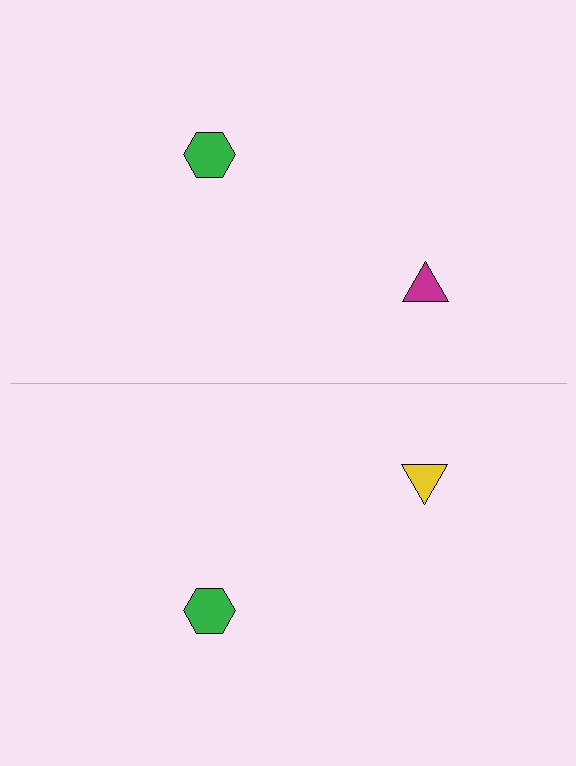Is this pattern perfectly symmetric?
No, the pattern is not perfectly symmetric. The yellow triangle on the bottom side breaks the symmetry — its mirror counterpart is magenta.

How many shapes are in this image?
There are 4 shapes in this image.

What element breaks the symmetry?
The yellow triangle on the bottom side breaks the symmetry — its mirror counterpart is magenta.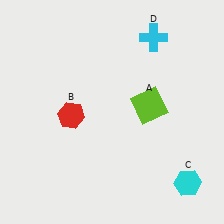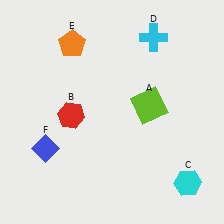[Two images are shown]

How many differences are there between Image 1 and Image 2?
There are 2 differences between the two images.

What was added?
An orange pentagon (E), a blue diamond (F) were added in Image 2.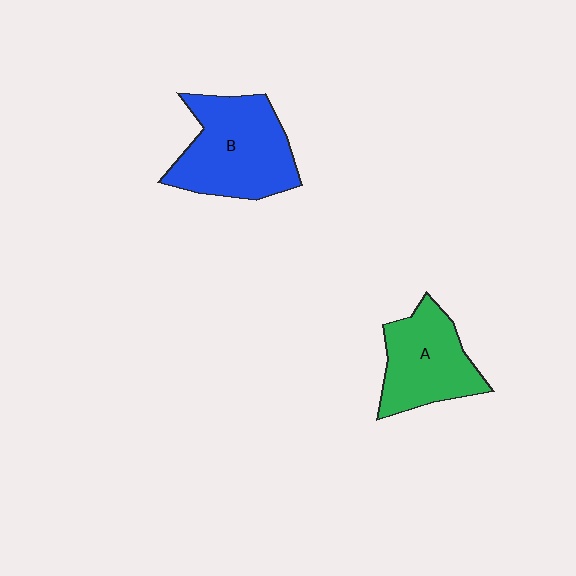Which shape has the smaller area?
Shape A (green).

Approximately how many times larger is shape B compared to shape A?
Approximately 1.3 times.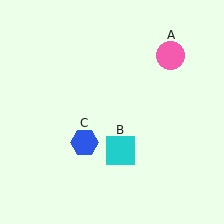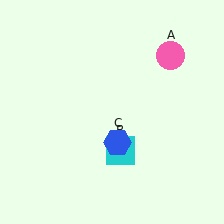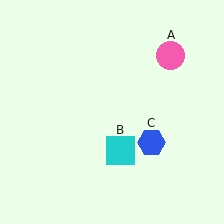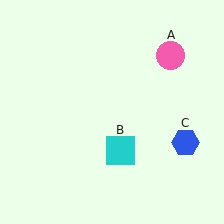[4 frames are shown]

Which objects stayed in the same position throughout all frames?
Pink circle (object A) and cyan square (object B) remained stationary.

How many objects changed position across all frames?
1 object changed position: blue hexagon (object C).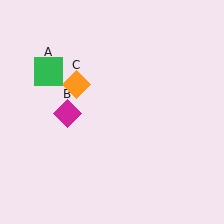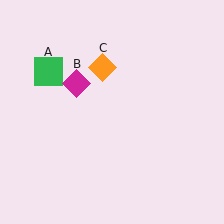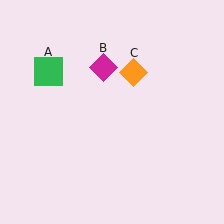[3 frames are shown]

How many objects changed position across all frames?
2 objects changed position: magenta diamond (object B), orange diamond (object C).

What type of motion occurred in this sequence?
The magenta diamond (object B), orange diamond (object C) rotated clockwise around the center of the scene.